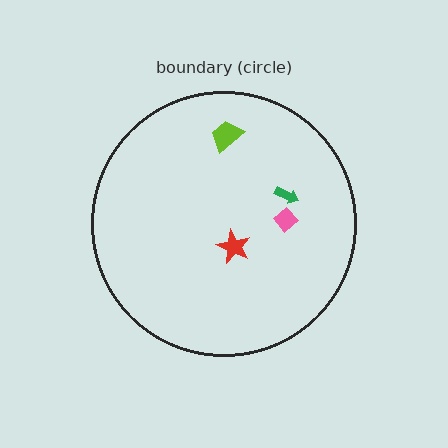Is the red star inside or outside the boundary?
Inside.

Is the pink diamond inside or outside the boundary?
Inside.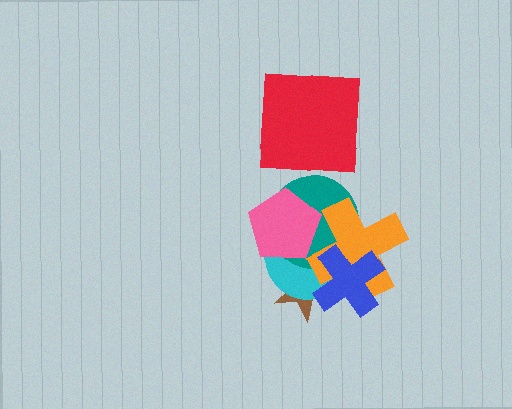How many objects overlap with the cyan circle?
5 objects overlap with the cyan circle.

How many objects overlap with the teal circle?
5 objects overlap with the teal circle.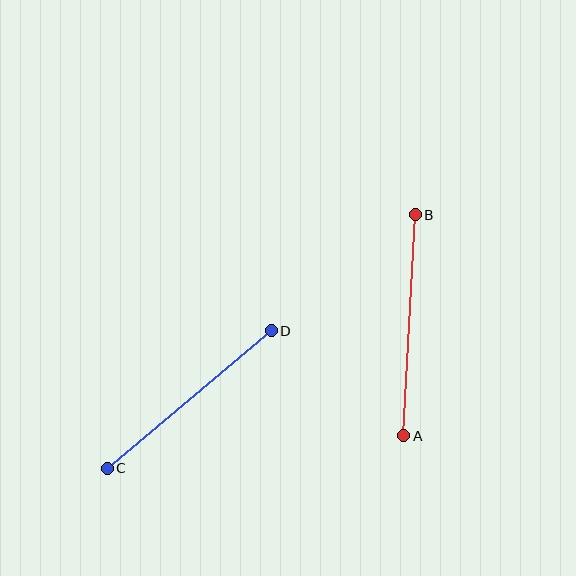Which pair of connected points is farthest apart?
Points A and B are farthest apart.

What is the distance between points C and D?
The distance is approximately 214 pixels.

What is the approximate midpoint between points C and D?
The midpoint is at approximately (189, 400) pixels.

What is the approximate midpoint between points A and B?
The midpoint is at approximately (409, 325) pixels.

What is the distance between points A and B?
The distance is approximately 221 pixels.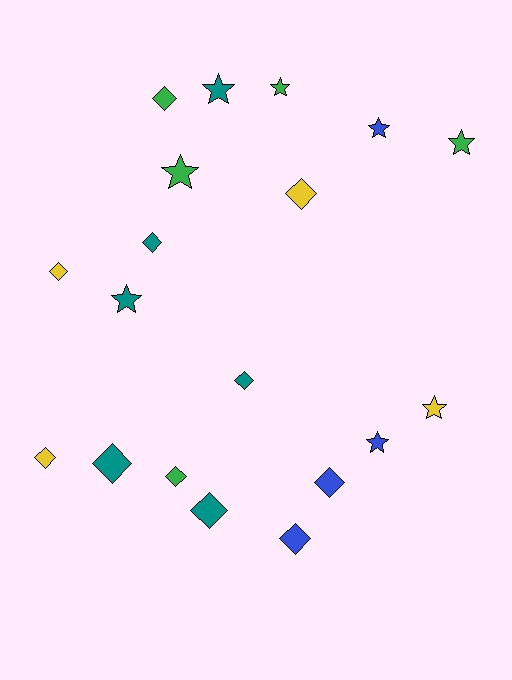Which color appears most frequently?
Teal, with 6 objects.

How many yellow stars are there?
There is 1 yellow star.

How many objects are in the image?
There are 19 objects.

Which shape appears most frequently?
Diamond, with 11 objects.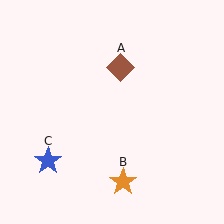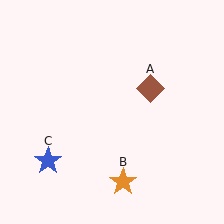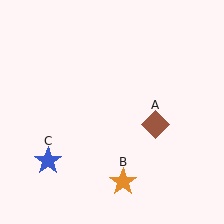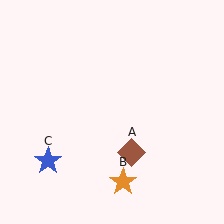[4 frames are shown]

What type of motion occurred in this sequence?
The brown diamond (object A) rotated clockwise around the center of the scene.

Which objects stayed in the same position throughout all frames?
Orange star (object B) and blue star (object C) remained stationary.